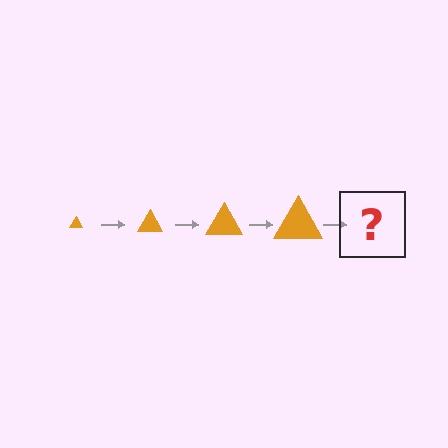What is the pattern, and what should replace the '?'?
The pattern is that the triangle gets progressively larger each step. The '?' should be an orange triangle, larger than the previous one.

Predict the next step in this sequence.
The next step is an orange triangle, larger than the previous one.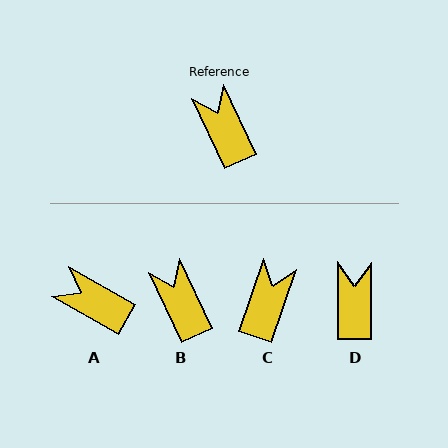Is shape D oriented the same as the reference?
No, it is off by about 25 degrees.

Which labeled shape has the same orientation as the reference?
B.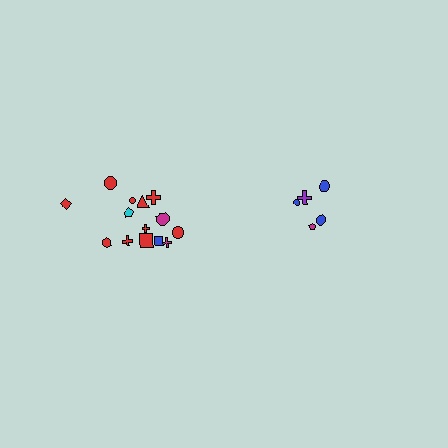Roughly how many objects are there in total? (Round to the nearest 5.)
Roughly 20 objects in total.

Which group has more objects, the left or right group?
The left group.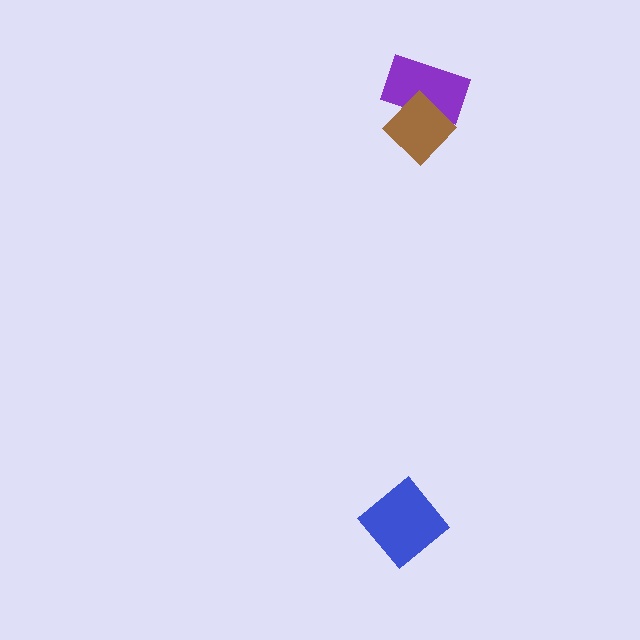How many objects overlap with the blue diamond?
0 objects overlap with the blue diamond.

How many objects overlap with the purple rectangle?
1 object overlaps with the purple rectangle.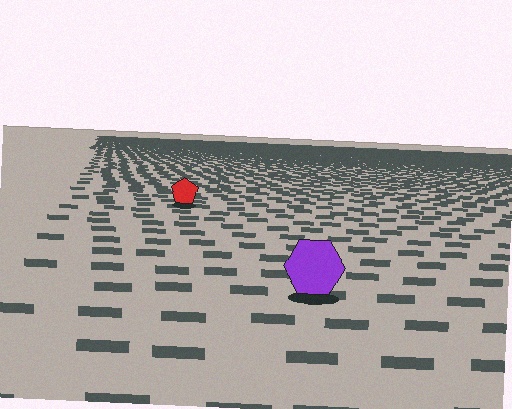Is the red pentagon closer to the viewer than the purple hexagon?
No. The purple hexagon is closer — you can tell from the texture gradient: the ground texture is coarser near it.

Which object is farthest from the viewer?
The red pentagon is farthest from the viewer. It appears smaller and the ground texture around it is denser.